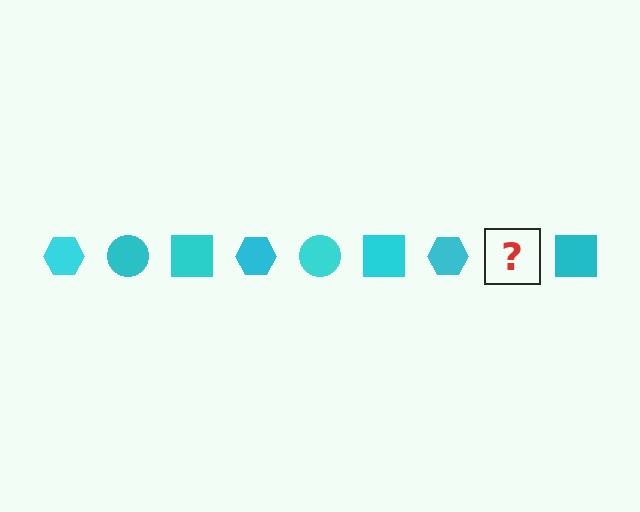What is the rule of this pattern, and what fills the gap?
The rule is that the pattern cycles through hexagon, circle, square shapes in cyan. The gap should be filled with a cyan circle.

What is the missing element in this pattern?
The missing element is a cyan circle.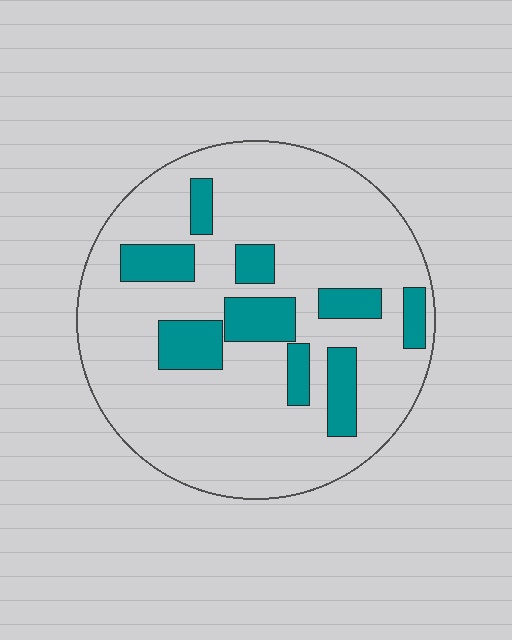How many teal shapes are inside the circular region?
9.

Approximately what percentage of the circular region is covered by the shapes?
Approximately 20%.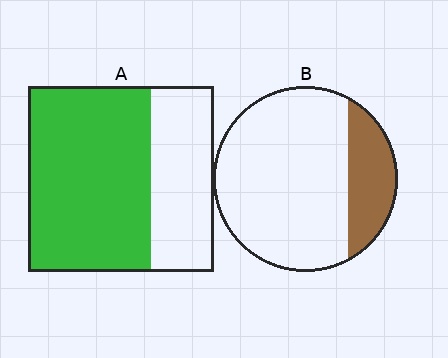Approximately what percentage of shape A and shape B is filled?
A is approximately 65% and B is approximately 20%.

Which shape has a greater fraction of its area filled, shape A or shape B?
Shape A.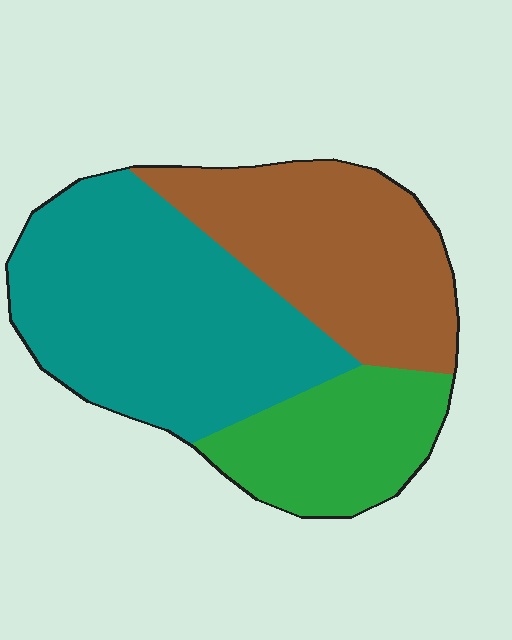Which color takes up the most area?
Teal, at roughly 45%.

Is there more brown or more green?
Brown.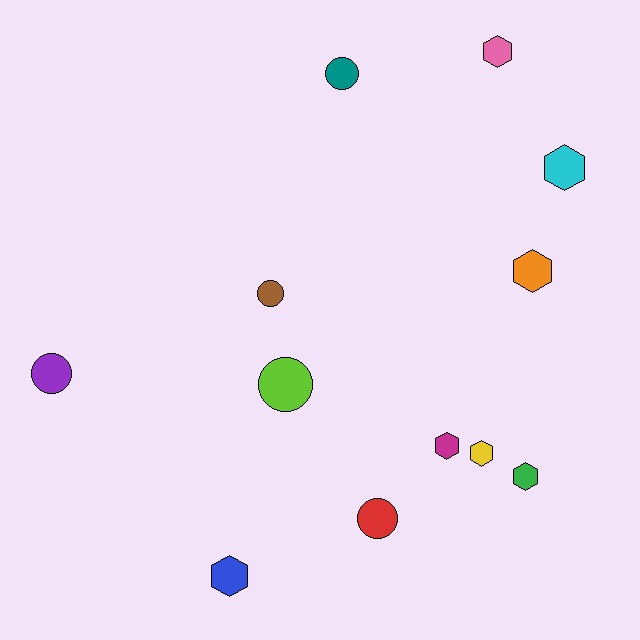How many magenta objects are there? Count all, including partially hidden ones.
There is 1 magenta object.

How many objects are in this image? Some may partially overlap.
There are 12 objects.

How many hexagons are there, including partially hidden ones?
There are 7 hexagons.